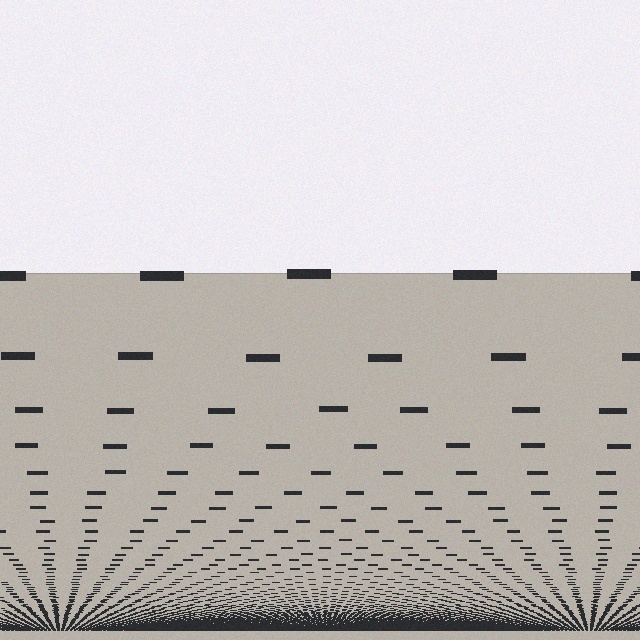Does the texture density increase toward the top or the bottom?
Density increases toward the bottom.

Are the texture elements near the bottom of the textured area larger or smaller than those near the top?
Smaller. The gradient is inverted — elements near the bottom are smaller and denser.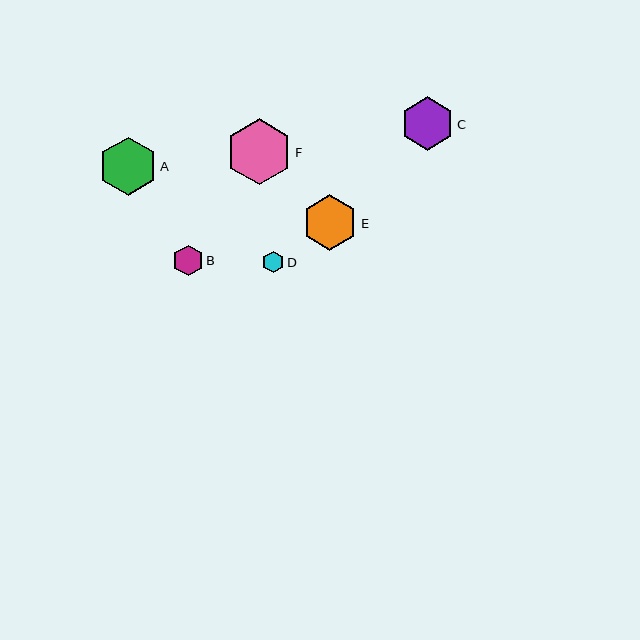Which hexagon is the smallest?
Hexagon D is the smallest with a size of approximately 21 pixels.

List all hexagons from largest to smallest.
From largest to smallest: F, A, E, C, B, D.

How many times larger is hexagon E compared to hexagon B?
Hexagon E is approximately 1.8 times the size of hexagon B.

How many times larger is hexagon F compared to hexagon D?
Hexagon F is approximately 3.1 times the size of hexagon D.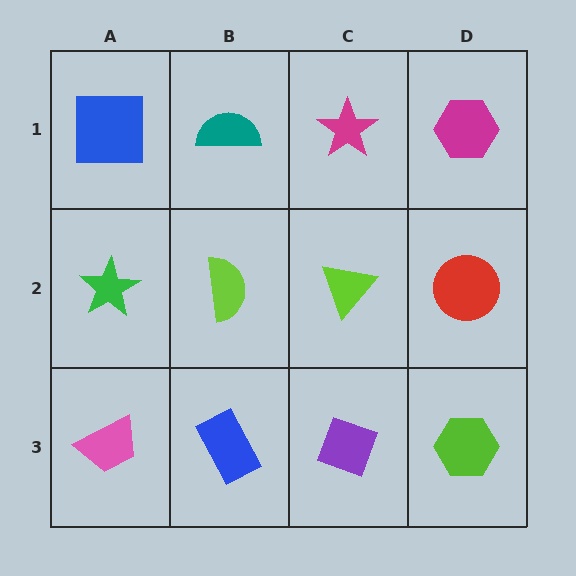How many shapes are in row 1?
4 shapes.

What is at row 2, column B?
A lime semicircle.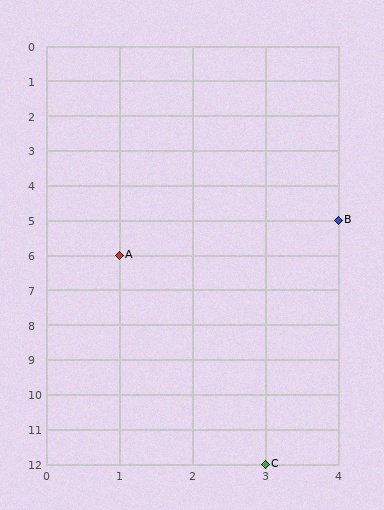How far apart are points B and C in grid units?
Points B and C are 1 column and 7 rows apart (about 7.1 grid units diagonally).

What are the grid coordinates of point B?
Point B is at grid coordinates (4, 5).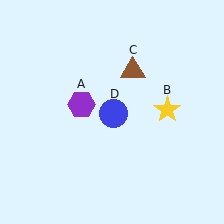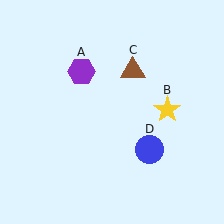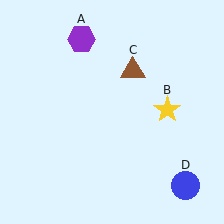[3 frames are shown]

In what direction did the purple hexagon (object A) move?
The purple hexagon (object A) moved up.